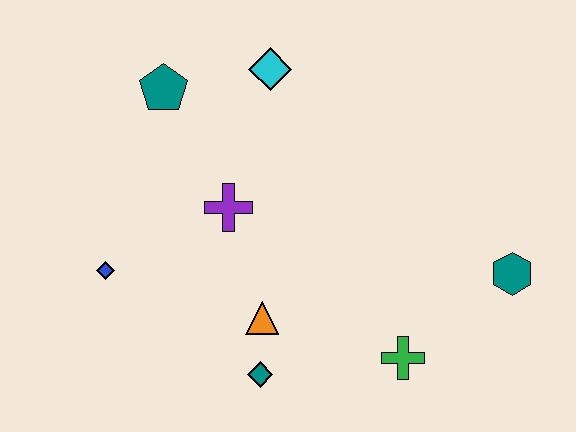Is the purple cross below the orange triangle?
No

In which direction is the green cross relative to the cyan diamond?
The green cross is below the cyan diamond.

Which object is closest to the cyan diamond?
The teal pentagon is closest to the cyan diamond.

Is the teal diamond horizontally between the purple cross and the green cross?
Yes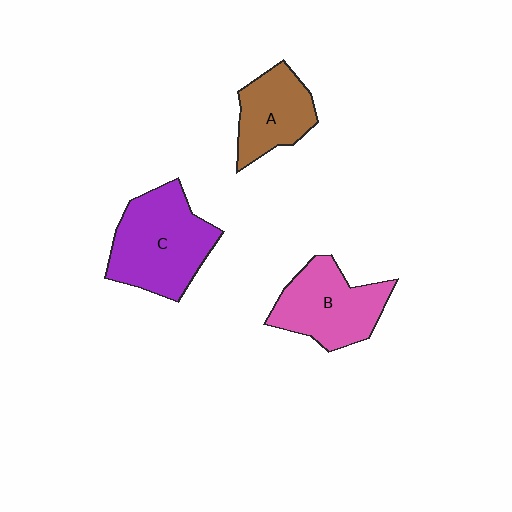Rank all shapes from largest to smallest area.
From largest to smallest: C (purple), B (pink), A (brown).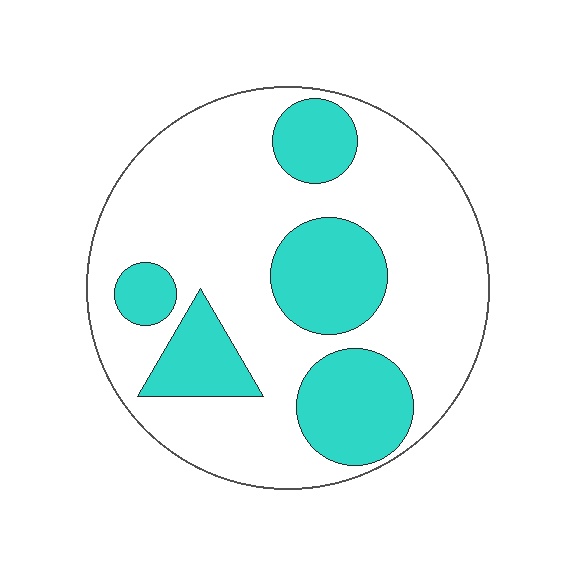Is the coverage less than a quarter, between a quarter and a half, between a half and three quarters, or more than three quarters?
Between a quarter and a half.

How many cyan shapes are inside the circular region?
5.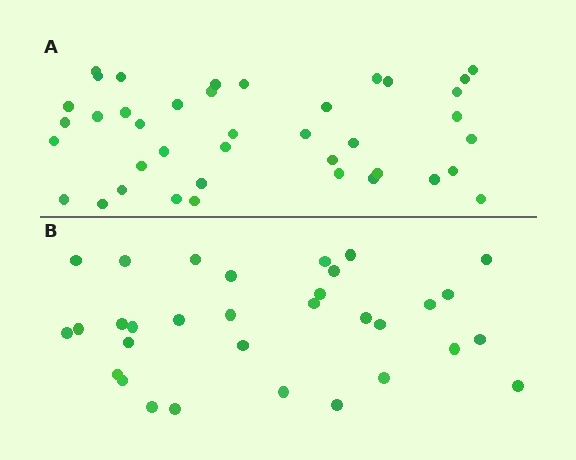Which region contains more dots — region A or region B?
Region A (the top region) has more dots.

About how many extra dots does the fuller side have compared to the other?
Region A has roughly 8 or so more dots than region B.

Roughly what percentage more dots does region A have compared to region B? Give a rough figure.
About 25% more.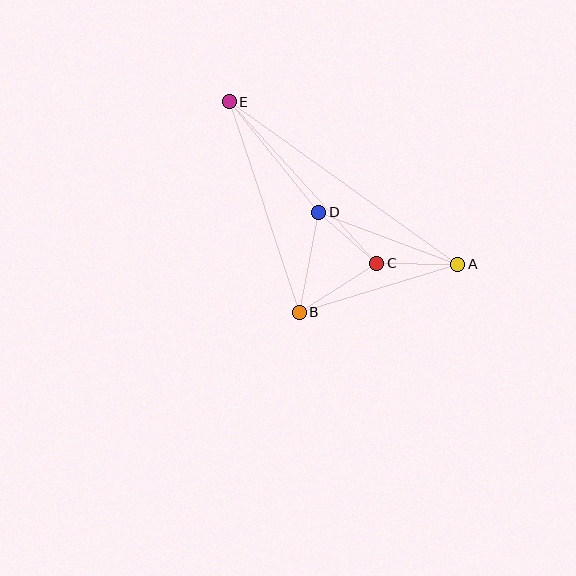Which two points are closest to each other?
Points C and D are closest to each other.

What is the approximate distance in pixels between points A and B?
The distance between A and B is approximately 166 pixels.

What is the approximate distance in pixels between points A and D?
The distance between A and D is approximately 148 pixels.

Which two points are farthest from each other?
Points A and E are farthest from each other.